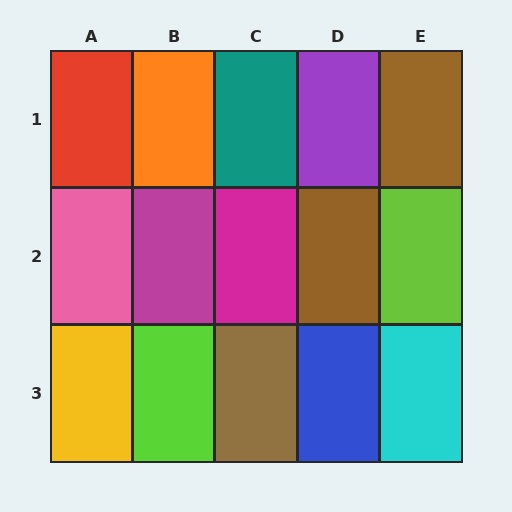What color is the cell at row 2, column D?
Brown.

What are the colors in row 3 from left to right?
Yellow, lime, brown, blue, cyan.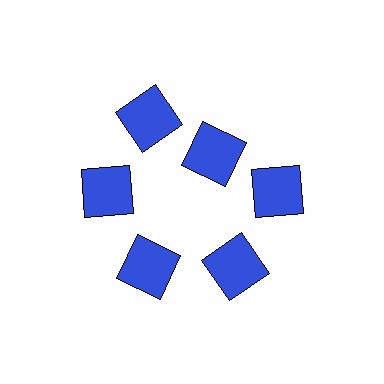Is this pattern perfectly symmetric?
No. The 6 blue squares are arranged in a ring, but one element near the 1 o'clock position is pulled inward toward the center, breaking the 6-fold rotational symmetry.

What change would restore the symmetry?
The symmetry would be restored by moving it outward, back onto the ring so that all 6 squares sit at equal angles and equal distance from the center.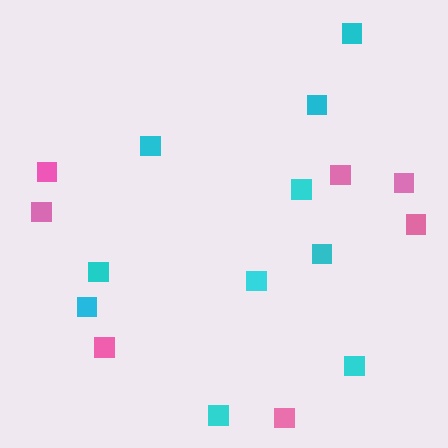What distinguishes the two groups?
There are 2 groups: one group of pink squares (7) and one group of cyan squares (10).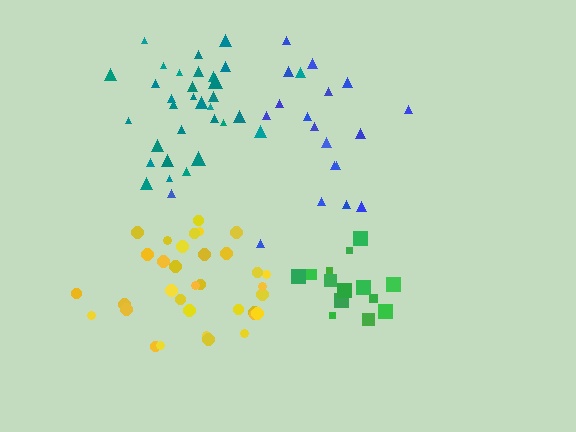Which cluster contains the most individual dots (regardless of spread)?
Yellow (34).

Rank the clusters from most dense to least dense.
teal, green, yellow, blue.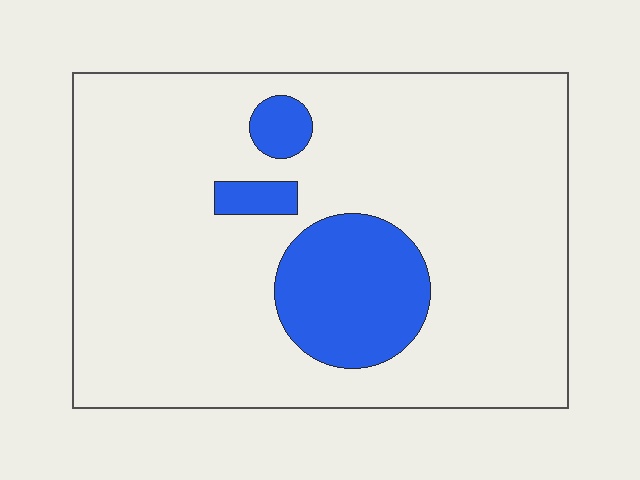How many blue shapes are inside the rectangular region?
3.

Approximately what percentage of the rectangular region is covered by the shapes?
Approximately 15%.